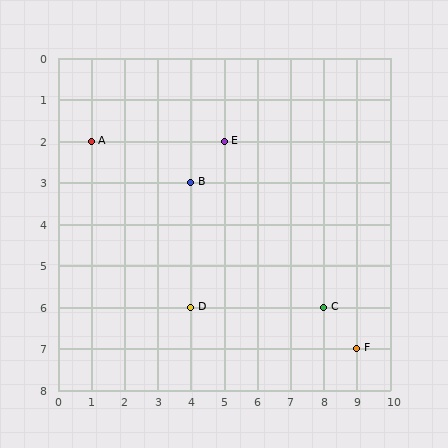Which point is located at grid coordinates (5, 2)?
Point E is at (5, 2).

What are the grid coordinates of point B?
Point B is at grid coordinates (4, 3).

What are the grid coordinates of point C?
Point C is at grid coordinates (8, 6).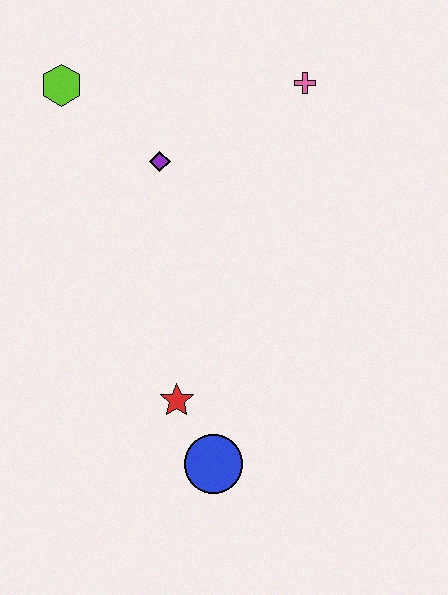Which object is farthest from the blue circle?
The lime hexagon is farthest from the blue circle.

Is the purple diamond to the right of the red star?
No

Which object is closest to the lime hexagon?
The purple diamond is closest to the lime hexagon.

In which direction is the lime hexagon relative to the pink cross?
The lime hexagon is to the left of the pink cross.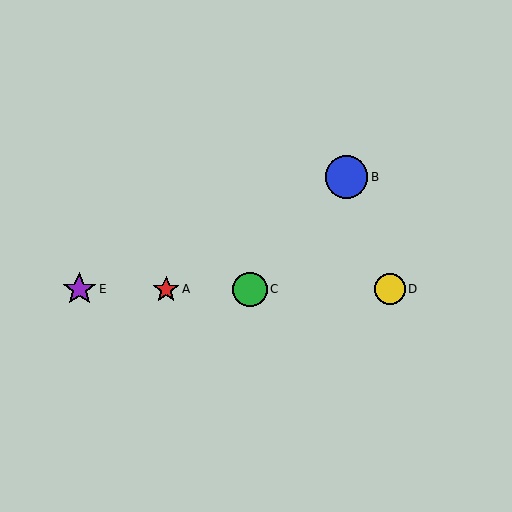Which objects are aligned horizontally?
Objects A, C, D, E are aligned horizontally.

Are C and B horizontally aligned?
No, C is at y≈289 and B is at y≈177.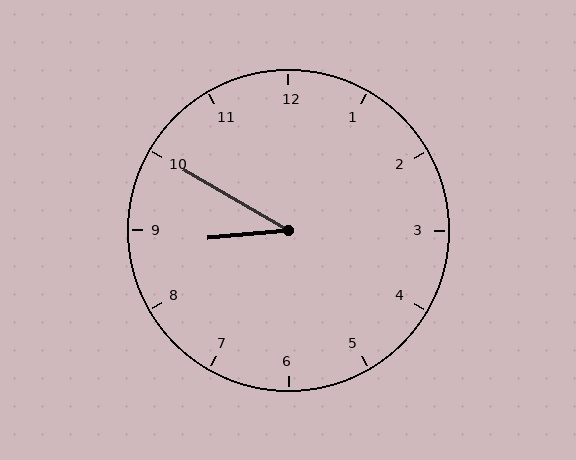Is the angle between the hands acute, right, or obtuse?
It is acute.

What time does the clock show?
8:50.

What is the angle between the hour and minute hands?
Approximately 35 degrees.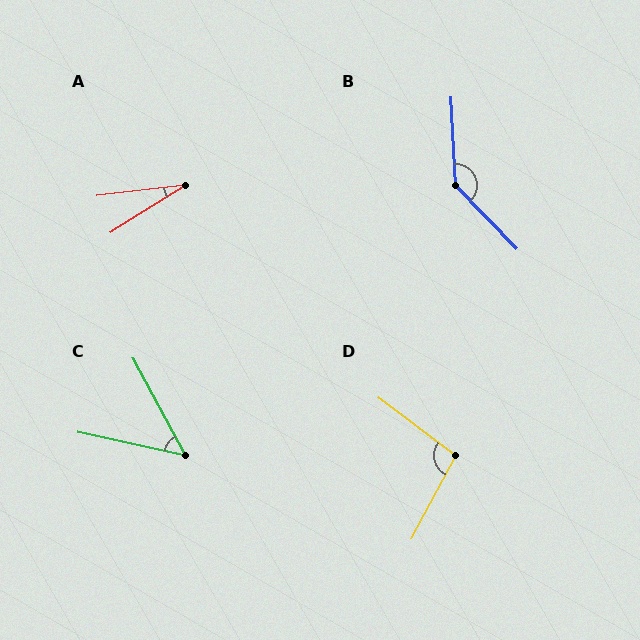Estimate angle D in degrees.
Approximately 99 degrees.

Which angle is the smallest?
A, at approximately 25 degrees.